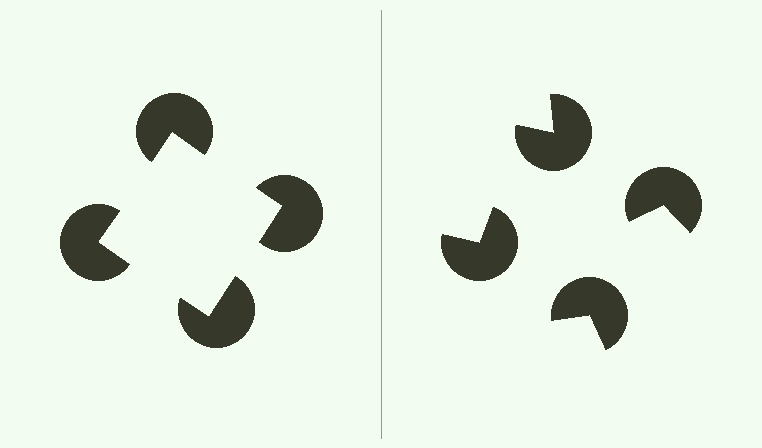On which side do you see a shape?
An illusory square appears on the left side. On the right side the wedge cuts are rotated, so no coherent shape forms.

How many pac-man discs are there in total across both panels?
8 — 4 on each side.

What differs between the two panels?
The pac-man discs are positioned identically on both sides; only the wedge orientations differ. On the left they align to a square; on the right they are misaligned.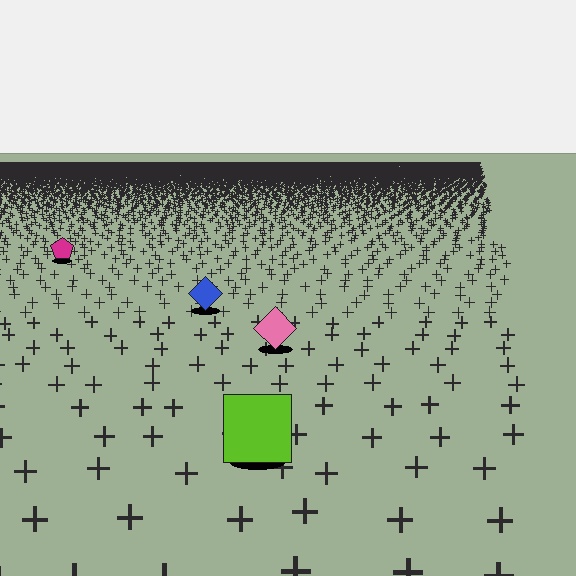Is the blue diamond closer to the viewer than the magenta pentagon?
Yes. The blue diamond is closer — you can tell from the texture gradient: the ground texture is coarser near it.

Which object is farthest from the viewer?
The magenta pentagon is farthest from the viewer. It appears smaller and the ground texture around it is denser.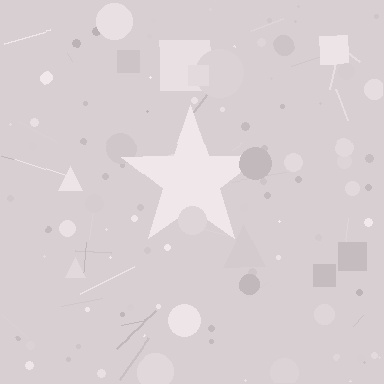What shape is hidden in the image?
A star is hidden in the image.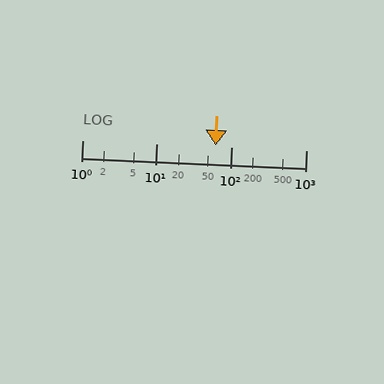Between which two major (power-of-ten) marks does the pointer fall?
The pointer is between 10 and 100.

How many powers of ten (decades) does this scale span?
The scale spans 3 decades, from 1 to 1000.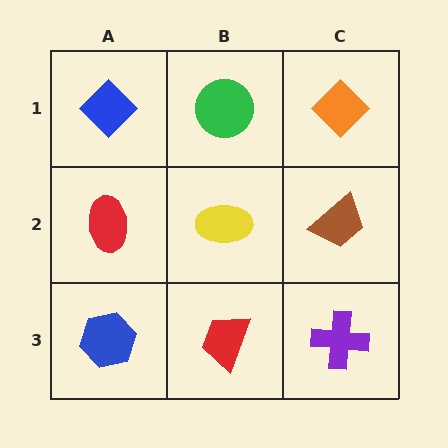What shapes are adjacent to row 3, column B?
A yellow ellipse (row 2, column B), a blue hexagon (row 3, column A), a purple cross (row 3, column C).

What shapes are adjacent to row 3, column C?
A brown trapezoid (row 2, column C), a red trapezoid (row 3, column B).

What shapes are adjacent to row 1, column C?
A brown trapezoid (row 2, column C), a green circle (row 1, column B).